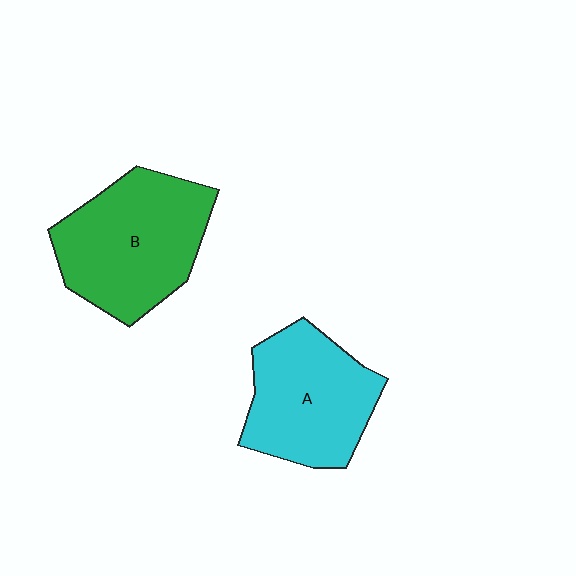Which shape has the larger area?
Shape B (green).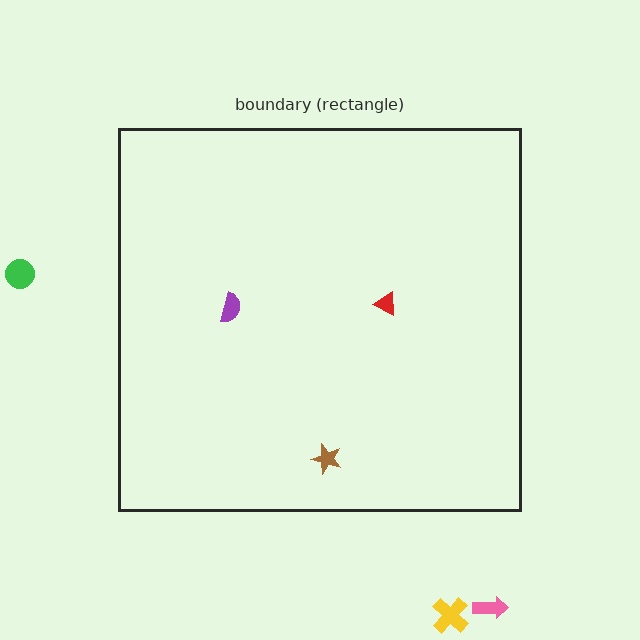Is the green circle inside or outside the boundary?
Outside.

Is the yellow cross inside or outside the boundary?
Outside.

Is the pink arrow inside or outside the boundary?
Outside.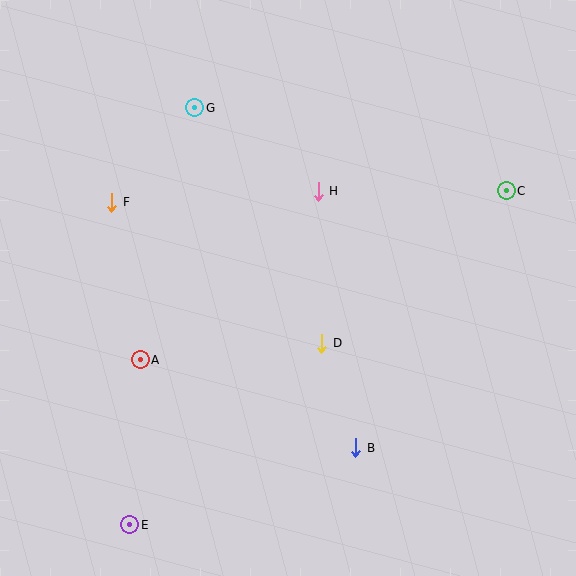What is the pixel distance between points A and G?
The distance between A and G is 258 pixels.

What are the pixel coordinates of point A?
Point A is at (140, 360).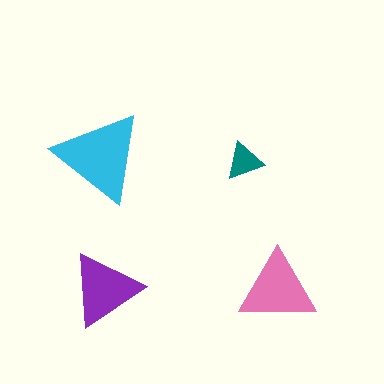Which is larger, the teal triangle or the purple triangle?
The purple one.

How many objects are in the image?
There are 4 objects in the image.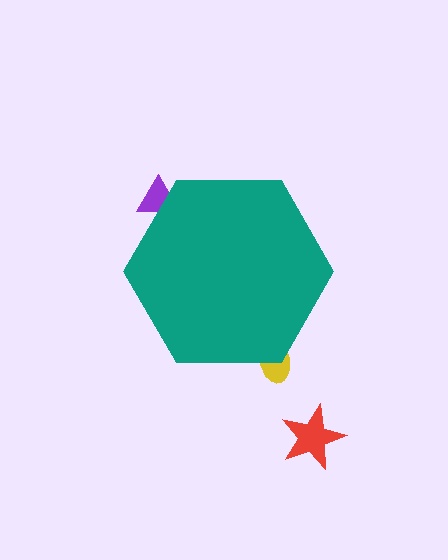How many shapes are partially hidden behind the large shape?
2 shapes are partially hidden.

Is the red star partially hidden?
No, the red star is fully visible.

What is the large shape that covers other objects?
A teal hexagon.